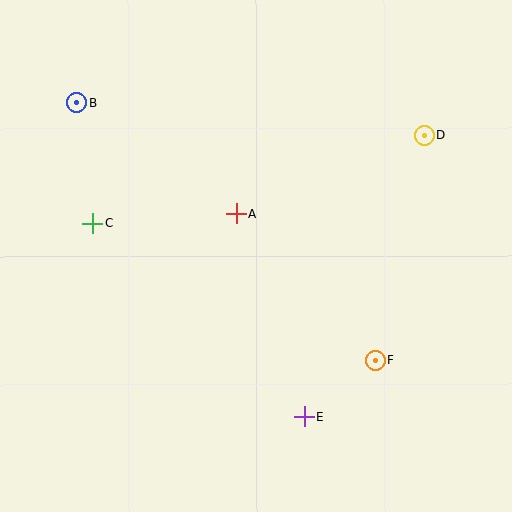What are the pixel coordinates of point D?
Point D is at (424, 135).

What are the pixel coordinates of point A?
Point A is at (236, 214).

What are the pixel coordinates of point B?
Point B is at (77, 103).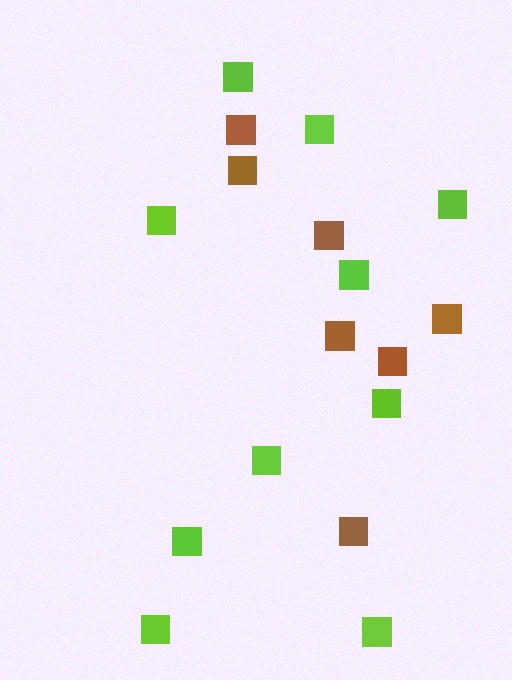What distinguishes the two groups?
There are 2 groups: one group of brown squares (7) and one group of lime squares (10).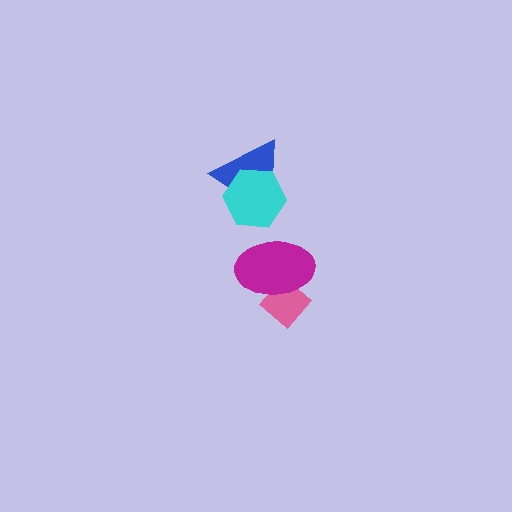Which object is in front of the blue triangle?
The cyan hexagon is in front of the blue triangle.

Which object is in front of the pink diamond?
The magenta ellipse is in front of the pink diamond.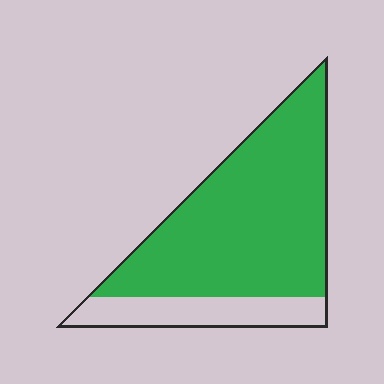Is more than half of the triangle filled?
Yes.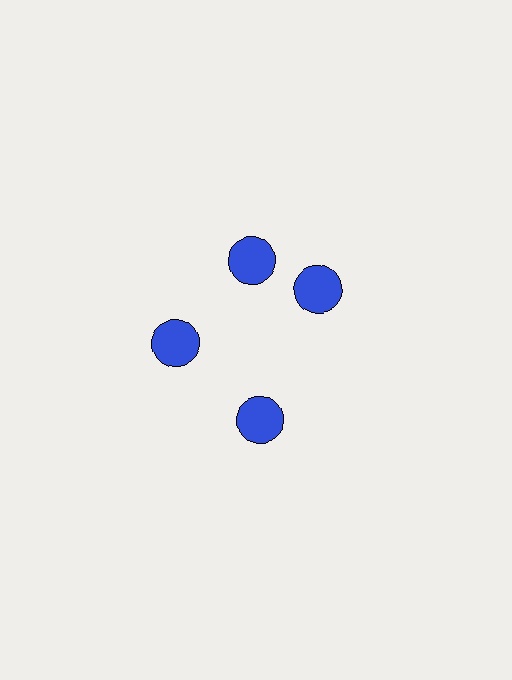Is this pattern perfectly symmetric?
No. The 4 blue circles are arranged in a ring, but one element near the 3 o'clock position is rotated out of alignment along the ring, breaking the 4-fold rotational symmetry.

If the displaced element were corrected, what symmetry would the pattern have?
It would have 4-fold rotational symmetry — the pattern would map onto itself every 90 degrees.